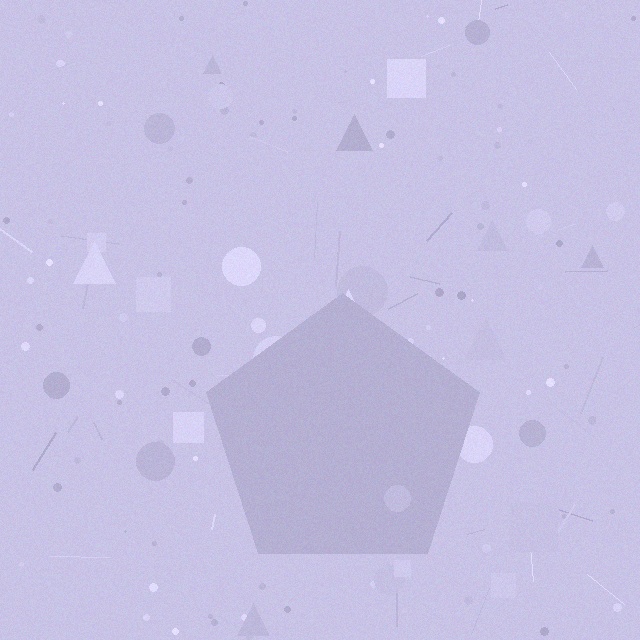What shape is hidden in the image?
A pentagon is hidden in the image.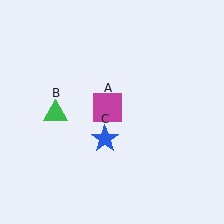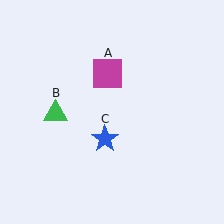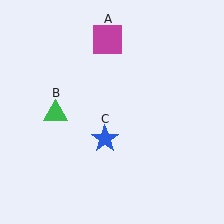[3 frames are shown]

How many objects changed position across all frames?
1 object changed position: magenta square (object A).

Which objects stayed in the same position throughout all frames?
Green triangle (object B) and blue star (object C) remained stationary.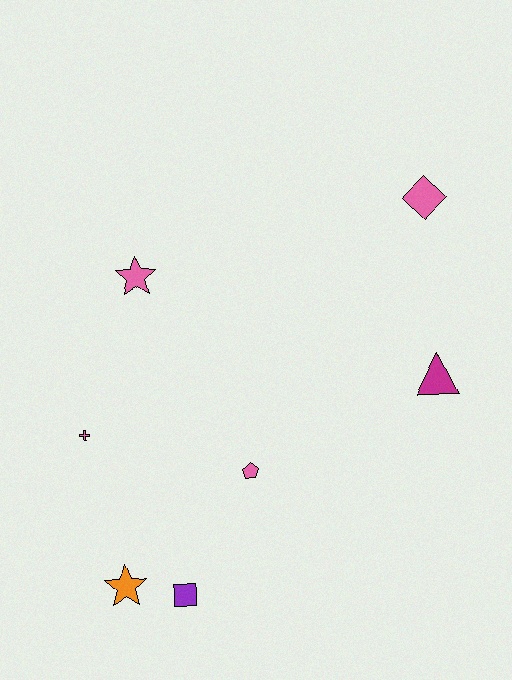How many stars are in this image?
There are 2 stars.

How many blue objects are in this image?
There are no blue objects.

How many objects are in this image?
There are 7 objects.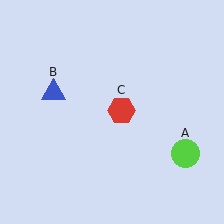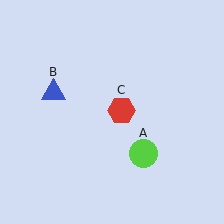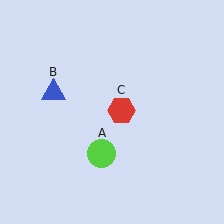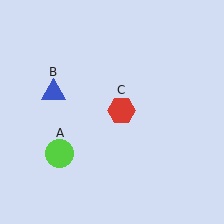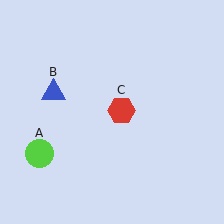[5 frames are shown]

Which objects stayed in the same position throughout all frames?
Blue triangle (object B) and red hexagon (object C) remained stationary.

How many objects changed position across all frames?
1 object changed position: lime circle (object A).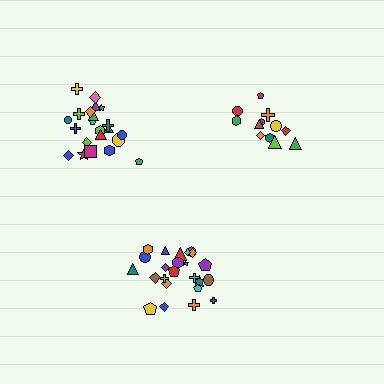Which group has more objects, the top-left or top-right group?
The top-left group.